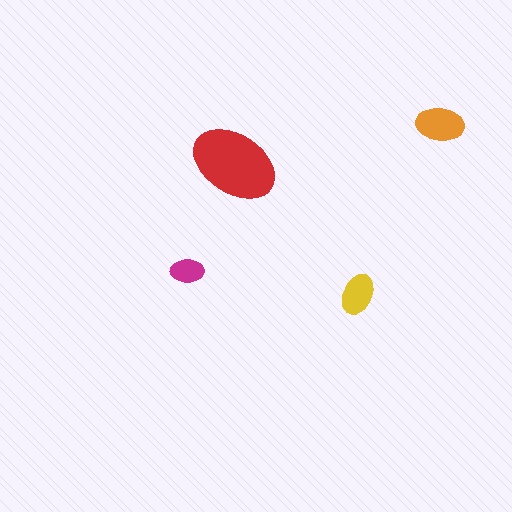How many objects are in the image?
There are 4 objects in the image.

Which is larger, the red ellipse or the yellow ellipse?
The red one.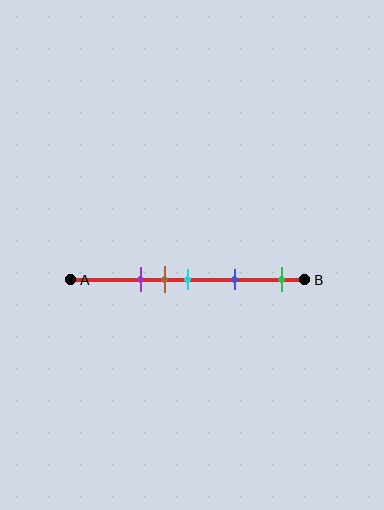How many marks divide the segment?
There are 5 marks dividing the segment.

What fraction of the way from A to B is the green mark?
The green mark is approximately 90% (0.9) of the way from A to B.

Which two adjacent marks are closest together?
The brown and cyan marks are the closest adjacent pair.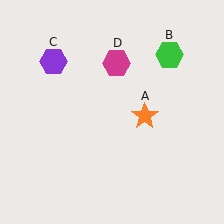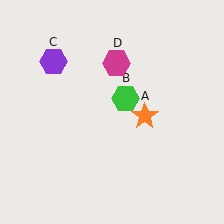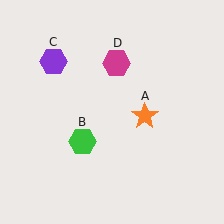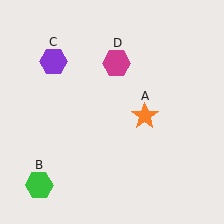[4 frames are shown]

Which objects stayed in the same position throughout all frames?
Orange star (object A) and purple hexagon (object C) and magenta hexagon (object D) remained stationary.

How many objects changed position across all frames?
1 object changed position: green hexagon (object B).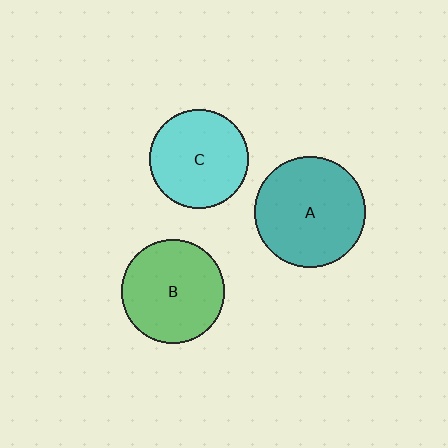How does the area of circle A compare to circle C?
Approximately 1.3 times.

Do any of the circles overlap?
No, none of the circles overlap.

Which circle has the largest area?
Circle A (teal).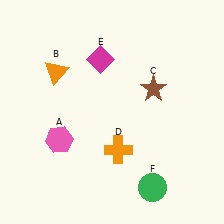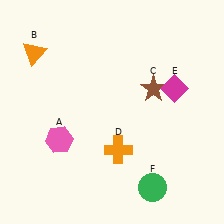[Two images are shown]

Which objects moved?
The objects that moved are: the orange triangle (B), the magenta diamond (E).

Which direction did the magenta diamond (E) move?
The magenta diamond (E) moved right.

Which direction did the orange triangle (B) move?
The orange triangle (B) moved left.